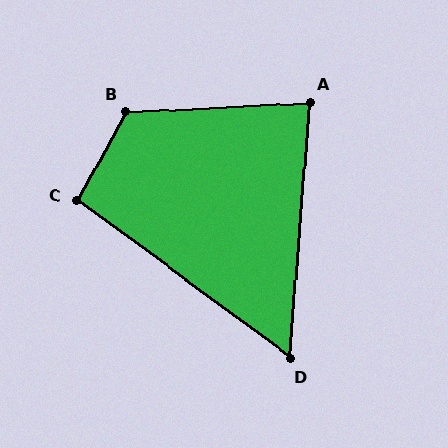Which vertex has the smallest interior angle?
D, at approximately 58 degrees.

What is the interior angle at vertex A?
Approximately 83 degrees (acute).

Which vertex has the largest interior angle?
B, at approximately 122 degrees.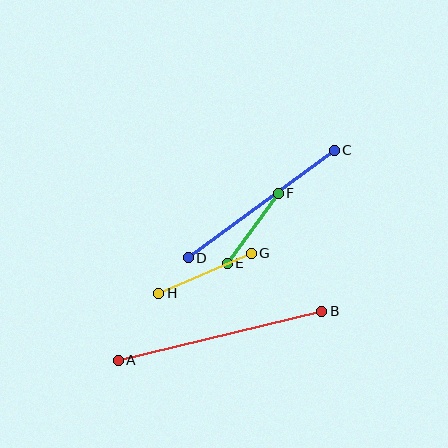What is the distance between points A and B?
The distance is approximately 209 pixels.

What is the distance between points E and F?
The distance is approximately 87 pixels.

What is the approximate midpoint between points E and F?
The midpoint is at approximately (253, 228) pixels.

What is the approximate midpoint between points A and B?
The midpoint is at approximately (220, 336) pixels.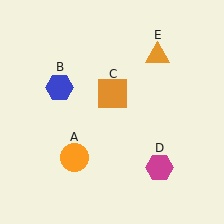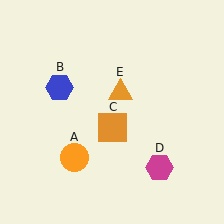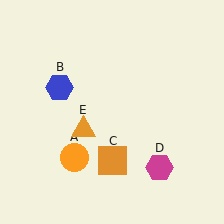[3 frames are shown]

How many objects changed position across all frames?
2 objects changed position: orange square (object C), orange triangle (object E).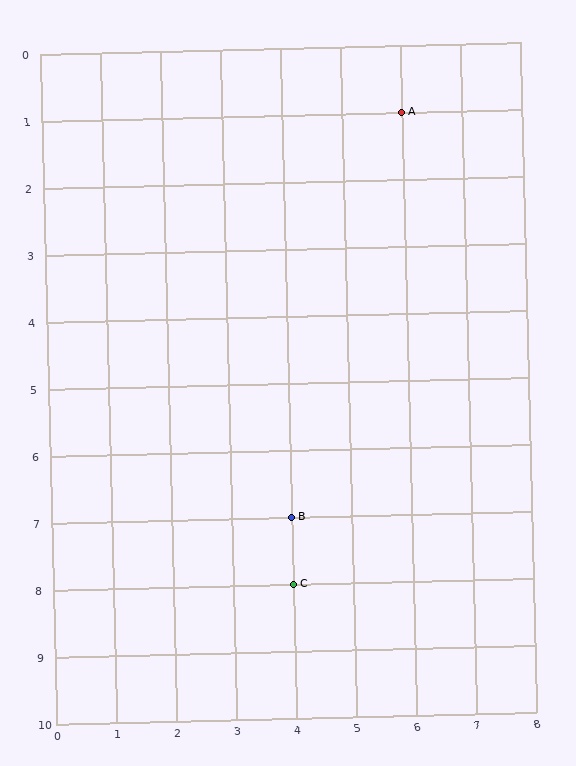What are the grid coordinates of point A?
Point A is at grid coordinates (6, 1).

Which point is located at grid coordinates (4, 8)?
Point C is at (4, 8).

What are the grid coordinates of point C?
Point C is at grid coordinates (4, 8).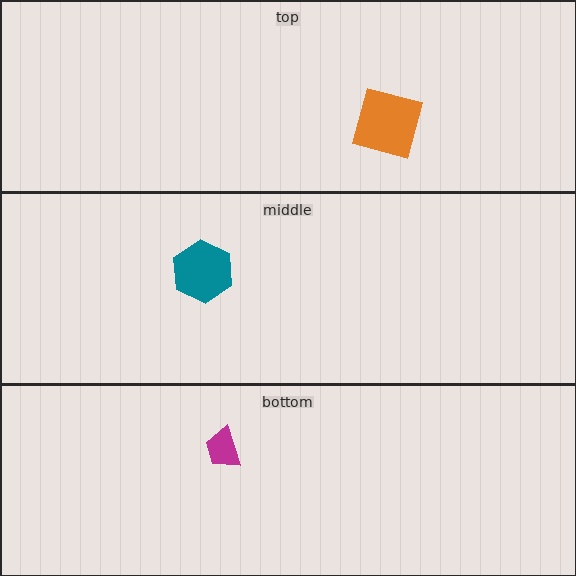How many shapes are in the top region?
1.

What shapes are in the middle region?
The teal hexagon.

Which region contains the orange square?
The top region.